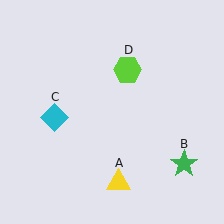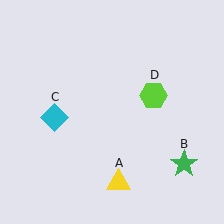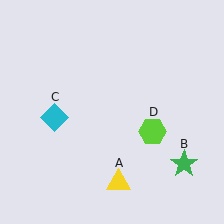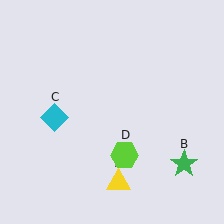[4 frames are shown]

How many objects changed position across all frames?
1 object changed position: lime hexagon (object D).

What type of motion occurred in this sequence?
The lime hexagon (object D) rotated clockwise around the center of the scene.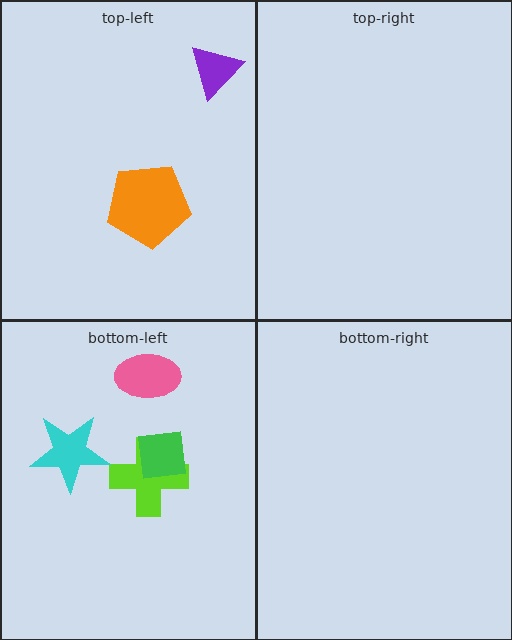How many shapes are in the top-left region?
2.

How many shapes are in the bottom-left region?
4.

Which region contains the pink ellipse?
The bottom-left region.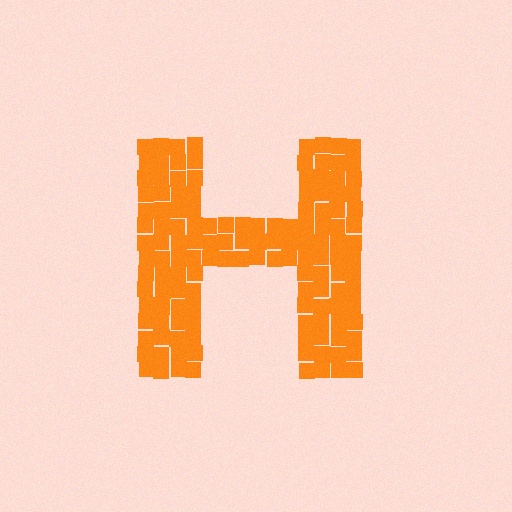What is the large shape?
The large shape is the letter H.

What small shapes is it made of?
It is made of small squares.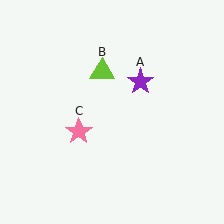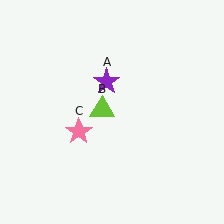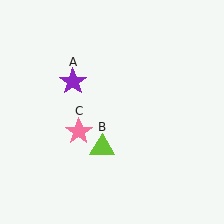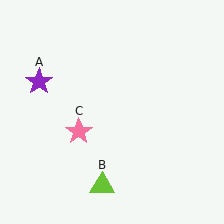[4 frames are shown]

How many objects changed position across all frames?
2 objects changed position: purple star (object A), lime triangle (object B).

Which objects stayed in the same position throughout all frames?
Pink star (object C) remained stationary.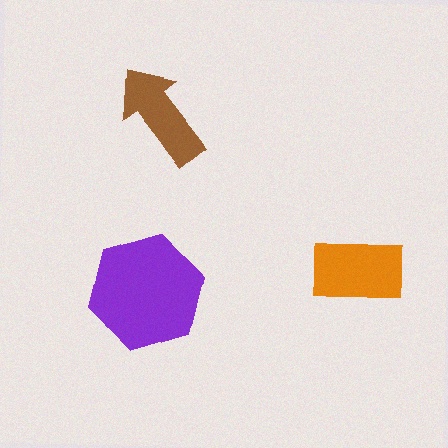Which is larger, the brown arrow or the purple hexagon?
The purple hexagon.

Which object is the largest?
The purple hexagon.